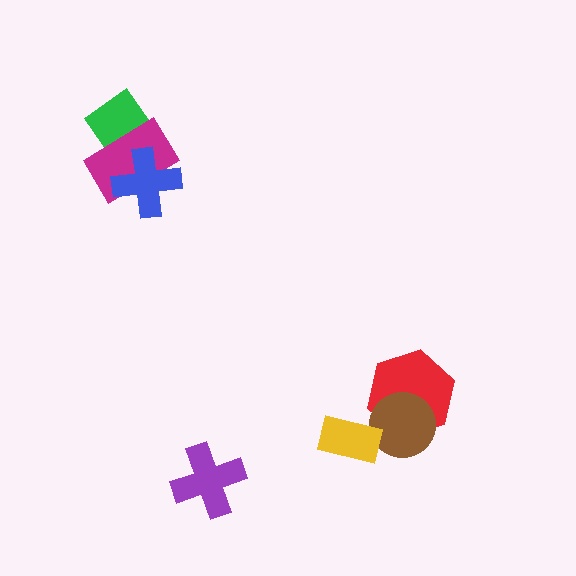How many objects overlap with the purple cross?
0 objects overlap with the purple cross.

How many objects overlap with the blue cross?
1 object overlaps with the blue cross.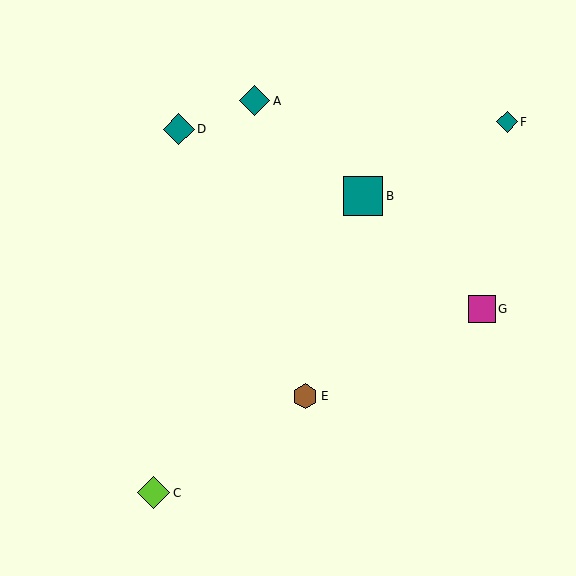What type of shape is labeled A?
Shape A is a teal diamond.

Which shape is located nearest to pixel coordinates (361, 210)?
The teal square (labeled B) at (363, 196) is nearest to that location.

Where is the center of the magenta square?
The center of the magenta square is at (482, 309).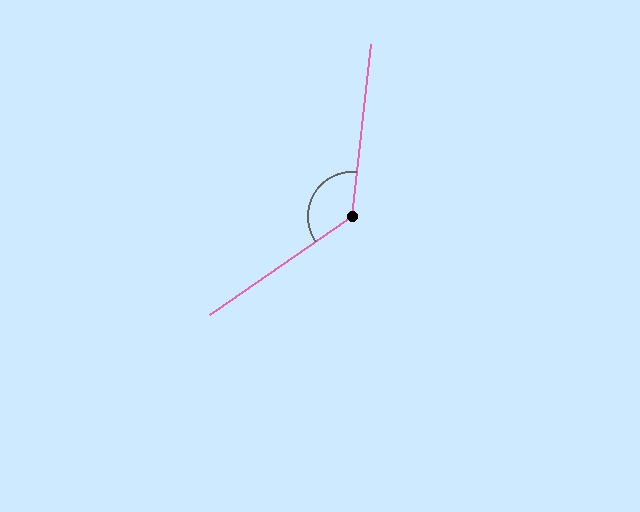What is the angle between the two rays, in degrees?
Approximately 131 degrees.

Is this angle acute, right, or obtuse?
It is obtuse.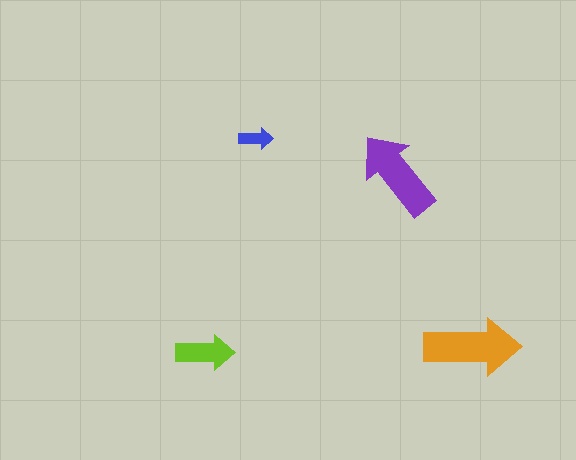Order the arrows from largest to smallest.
the orange one, the purple one, the lime one, the blue one.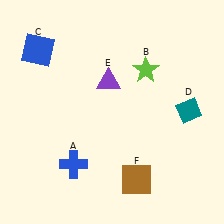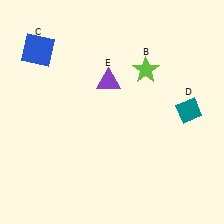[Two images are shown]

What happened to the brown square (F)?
The brown square (F) was removed in Image 2. It was in the bottom-right area of Image 1.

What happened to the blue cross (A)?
The blue cross (A) was removed in Image 2. It was in the bottom-left area of Image 1.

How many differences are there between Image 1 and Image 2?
There are 2 differences between the two images.